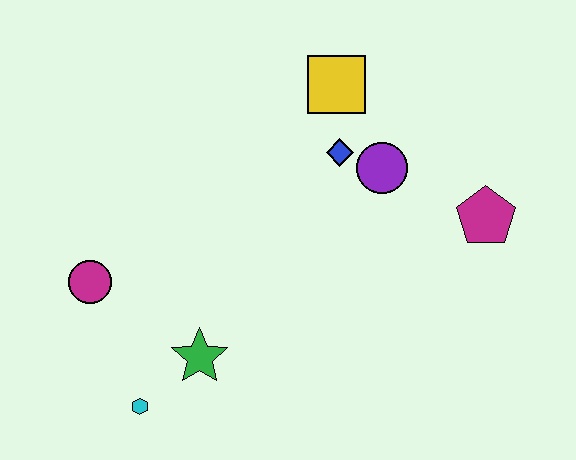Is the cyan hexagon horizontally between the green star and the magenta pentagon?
No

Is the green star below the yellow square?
Yes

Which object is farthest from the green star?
The magenta pentagon is farthest from the green star.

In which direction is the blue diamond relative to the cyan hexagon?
The blue diamond is above the cyan hexagon.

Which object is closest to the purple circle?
The blue diamond is closest to the purple circle.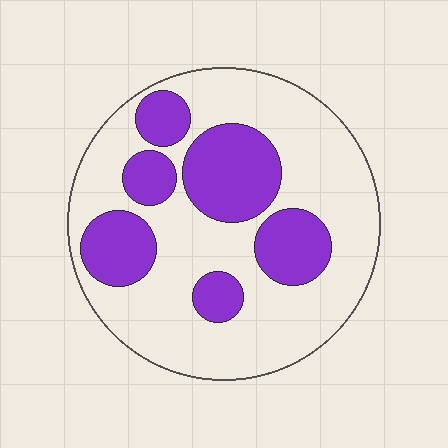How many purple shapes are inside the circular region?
6.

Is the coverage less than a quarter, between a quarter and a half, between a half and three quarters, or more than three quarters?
Between a quarter and a half.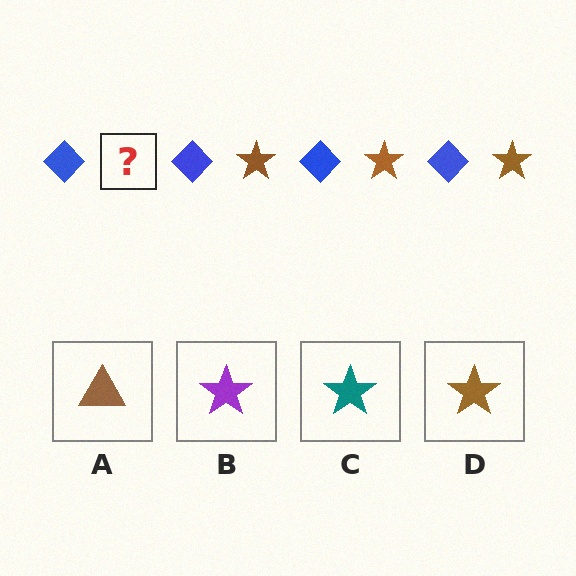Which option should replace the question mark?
Option D.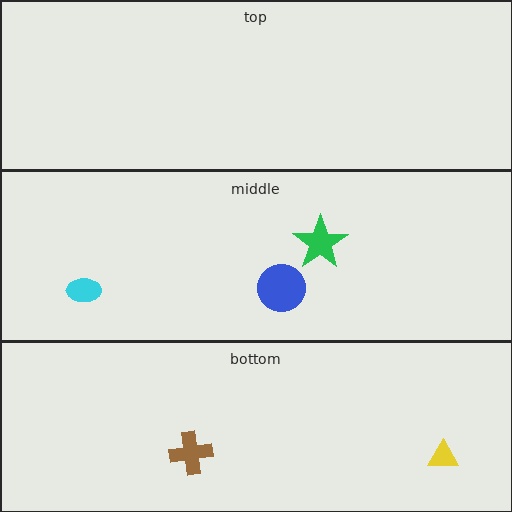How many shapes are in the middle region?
3.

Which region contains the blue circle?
The middle region.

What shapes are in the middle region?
The blue circle, the green star, the cyan ellipse.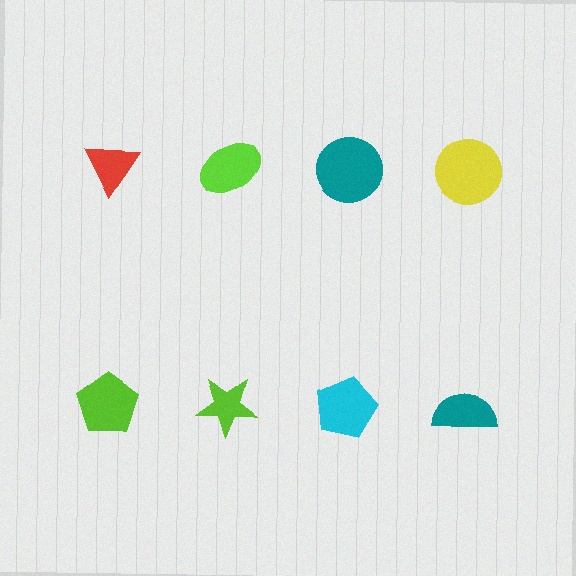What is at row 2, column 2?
A lime star.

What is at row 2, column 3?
A cyan pentagon.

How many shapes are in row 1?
4 shapes.